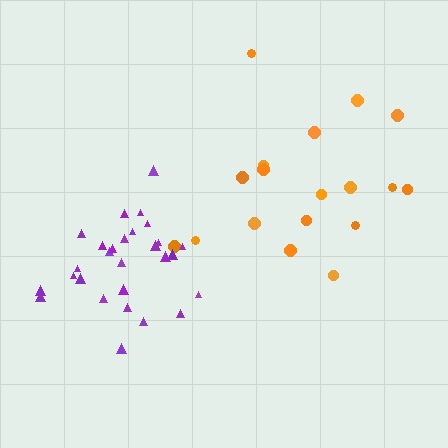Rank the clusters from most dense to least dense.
purple, orange.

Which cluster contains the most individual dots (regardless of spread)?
Purple (28).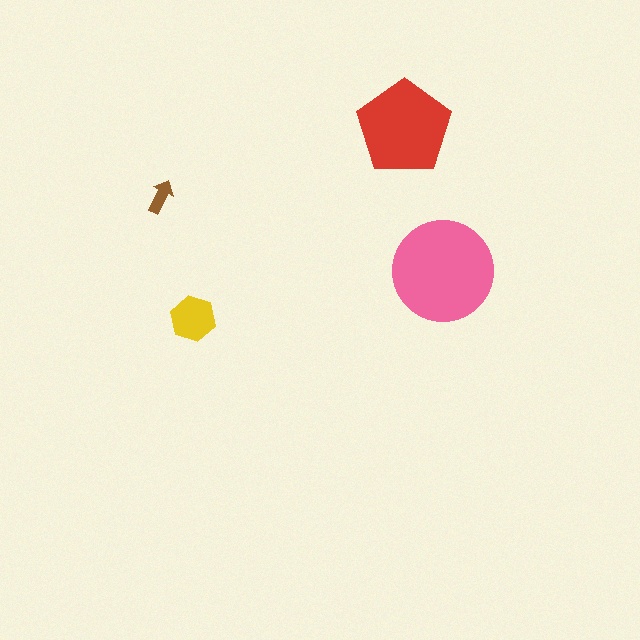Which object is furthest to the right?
The pink circle is rightmost.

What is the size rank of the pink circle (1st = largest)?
1st.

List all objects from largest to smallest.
The pink circle, the red pentagon, the yellow hexagon, the brown arrow.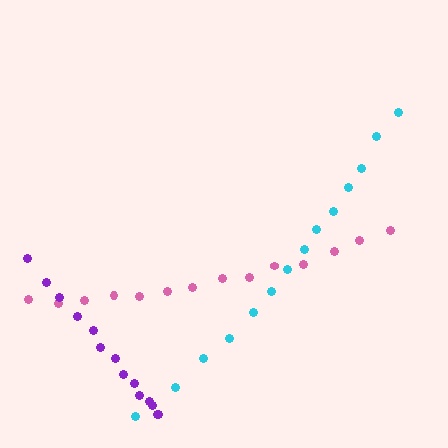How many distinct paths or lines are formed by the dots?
There are 3 distinct paths.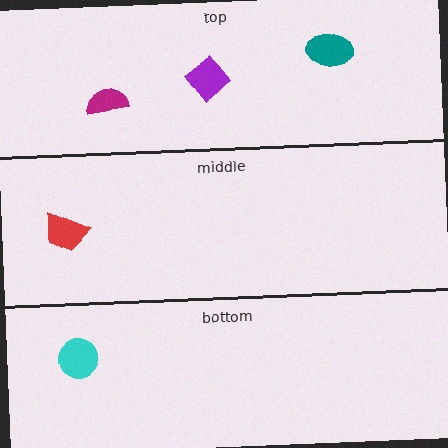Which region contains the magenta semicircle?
The top region.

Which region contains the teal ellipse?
The top region.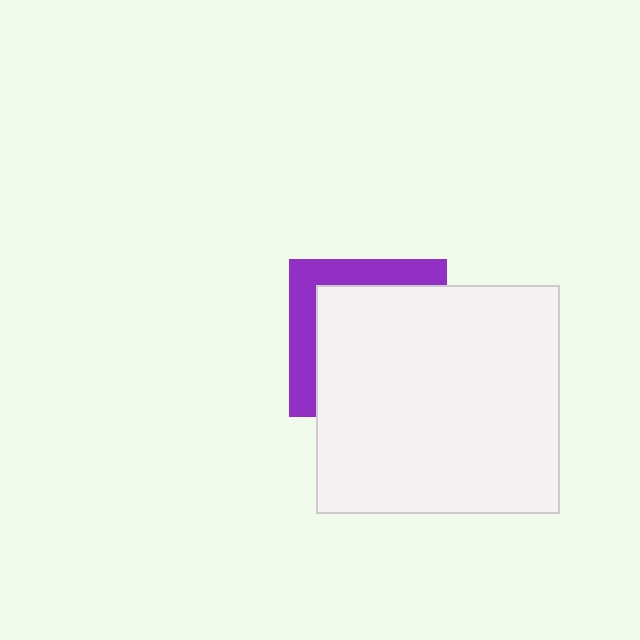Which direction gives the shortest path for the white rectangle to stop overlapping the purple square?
Moving toward the lower-right gives the shortest separation.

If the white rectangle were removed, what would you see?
You would see the complete purple square.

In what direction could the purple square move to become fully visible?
The purple square could move toward the upper-left. That would shift it out from behind the white rectangle entirely.